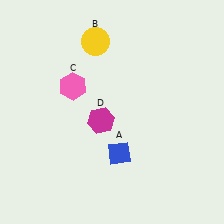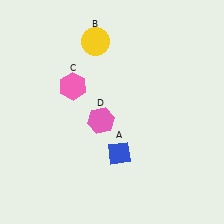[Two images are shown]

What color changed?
The hexagon (D) changed from magenta in Image 1 to pink in Image 2.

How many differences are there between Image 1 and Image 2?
There is 1 difference between the two images.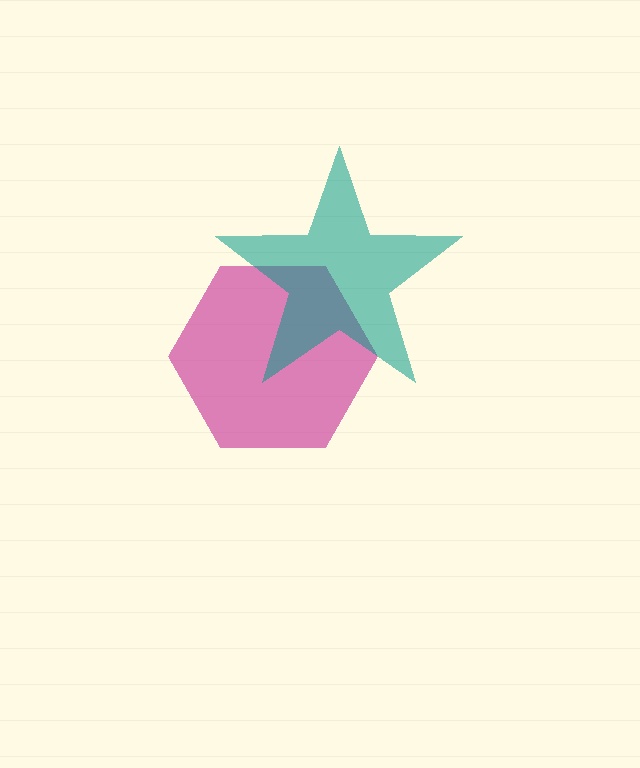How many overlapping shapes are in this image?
There are 2 overlapping shapes in the image.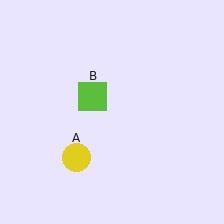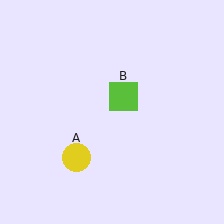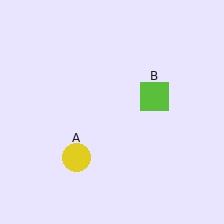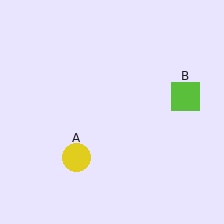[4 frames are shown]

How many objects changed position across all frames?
1 object changed position: lime square (object B).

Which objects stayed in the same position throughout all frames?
Yellow circle (object A) remained stationary.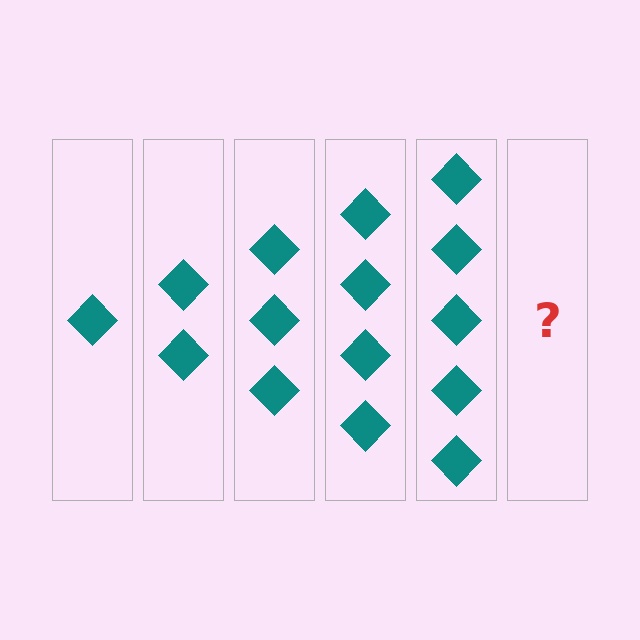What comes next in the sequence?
The next element should be 6 diamonds.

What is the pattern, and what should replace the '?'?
The pattern is that each step adds one more diamond. The '?' should be 6 diamonds.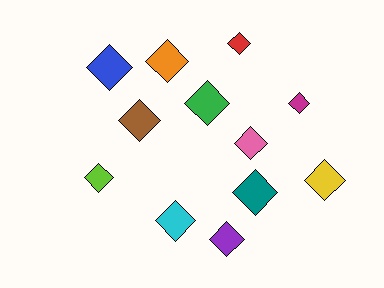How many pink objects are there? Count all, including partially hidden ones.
There is 1 pink object.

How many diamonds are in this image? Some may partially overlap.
There are 12 diamonds.